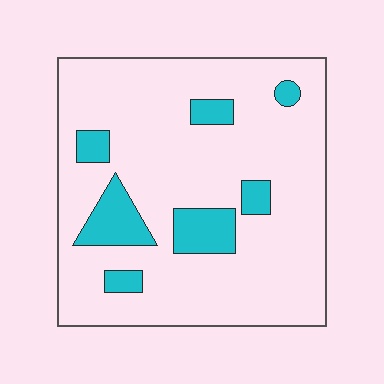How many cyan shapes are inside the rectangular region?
7.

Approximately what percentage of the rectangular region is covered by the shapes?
Approximately 15%.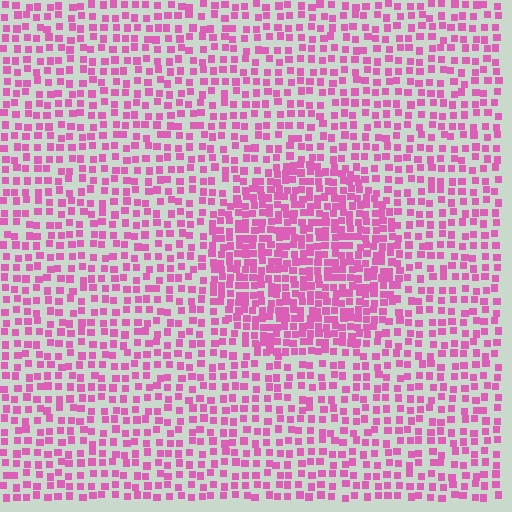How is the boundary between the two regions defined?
The boundary is defined by a change in element density (approximately 1.8x ratio). All elements are the same color, size, and shape.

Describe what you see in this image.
The image contains small pink elements arranged at two different densities. A circle-shaped region is visible where the elements are more densely packed than the surrounding area.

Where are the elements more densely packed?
The elements are more densely packed inside the circle boundary.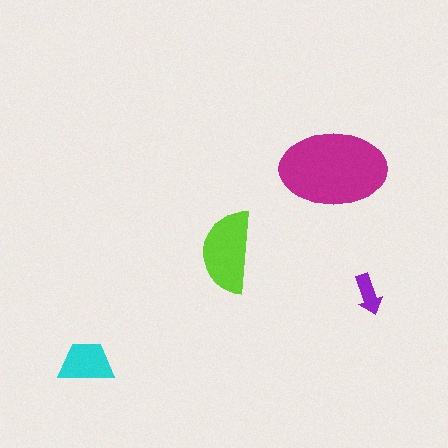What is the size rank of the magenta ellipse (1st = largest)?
1st.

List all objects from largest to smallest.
The magenta ellipse, the lime semicircle, the cyan trapezoid, the purple arrow.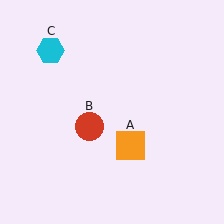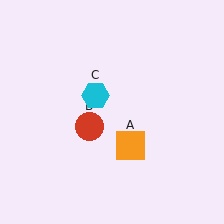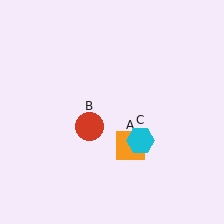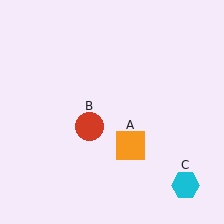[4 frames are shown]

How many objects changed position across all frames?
1 object changed position: cyan hexagon (object C).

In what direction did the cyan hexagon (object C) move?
The cyan hexagon (object C) moved down and to the right.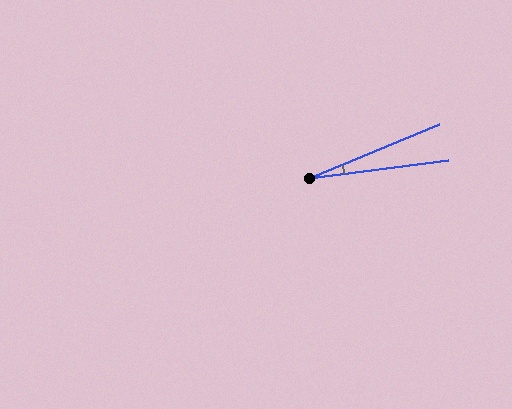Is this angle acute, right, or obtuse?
It is acute.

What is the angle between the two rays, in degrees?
Approximately 15 degrees.